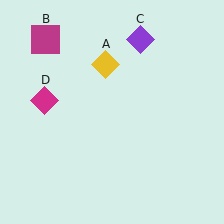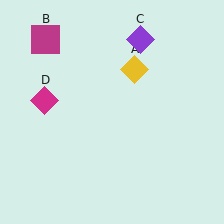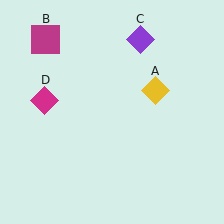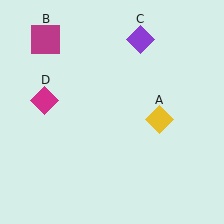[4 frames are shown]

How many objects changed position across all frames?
1 object changed position: yellow diamond (object A).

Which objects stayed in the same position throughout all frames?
Magenta square (object B) and purple diamond (object C) and magenta diamond (object D) remained stationary.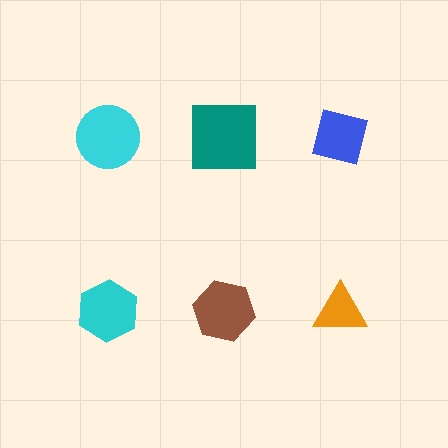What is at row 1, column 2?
A teal square.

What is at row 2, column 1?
A cyan hexagon.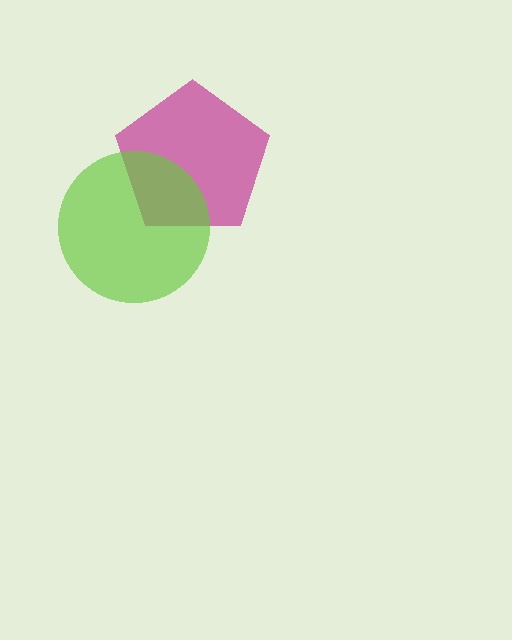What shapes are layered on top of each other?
The layered shapes are: a magenta pentagon, a lime circle.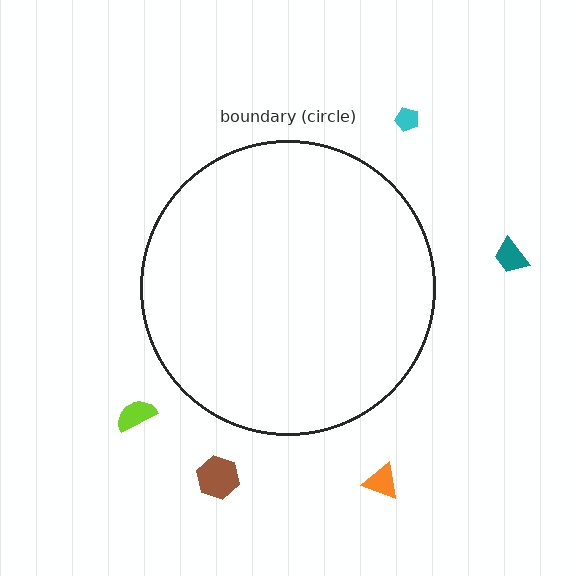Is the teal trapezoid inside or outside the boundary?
Outside.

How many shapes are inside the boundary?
0 inside, 5 outside.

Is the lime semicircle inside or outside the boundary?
Outside.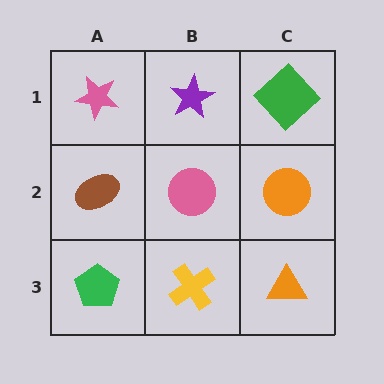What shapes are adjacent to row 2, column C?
A green diamond (row 1, column C), an orange triangle (row 3, column C), a pink circle (row 2, column B).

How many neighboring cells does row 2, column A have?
3.